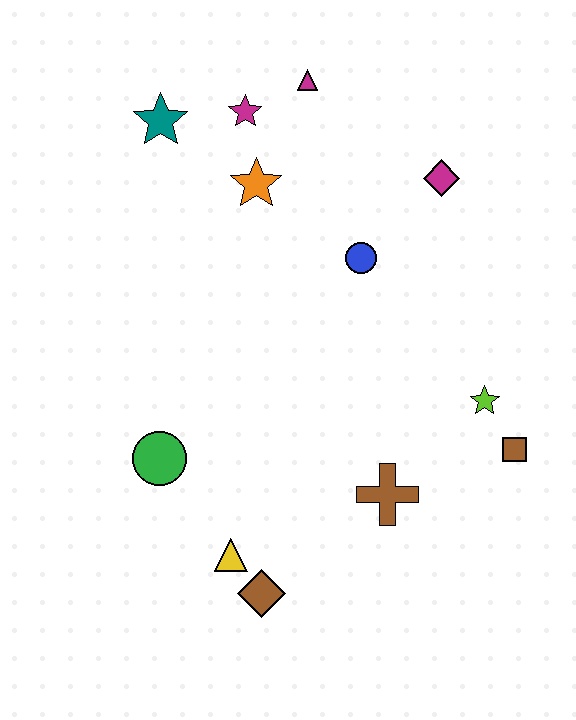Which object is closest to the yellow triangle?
The brown diamond is closest to the yellow triangle.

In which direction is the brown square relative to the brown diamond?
The brown square is to the right of the brown diamond.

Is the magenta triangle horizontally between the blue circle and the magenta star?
Yes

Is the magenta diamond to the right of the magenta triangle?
Yes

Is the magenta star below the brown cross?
No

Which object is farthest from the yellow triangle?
The magenta triangle is farthest from the yellow triangle.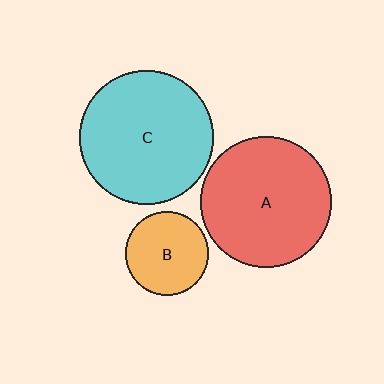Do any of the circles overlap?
No, none of the circles overlap.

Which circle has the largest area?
Circle C (cyan).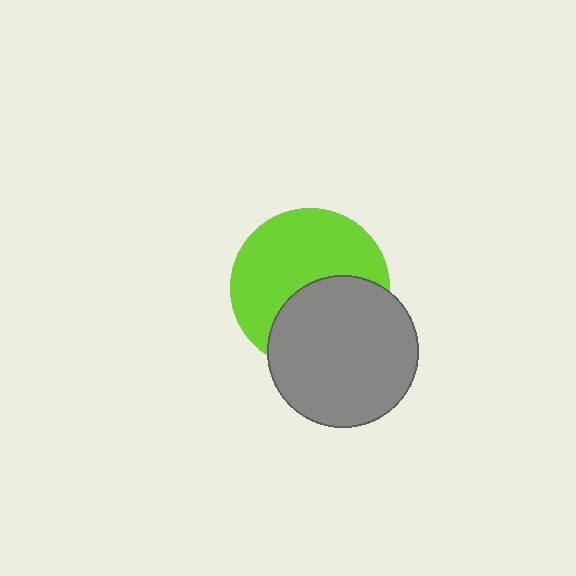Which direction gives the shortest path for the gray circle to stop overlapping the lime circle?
Moving down gives the shortest separation.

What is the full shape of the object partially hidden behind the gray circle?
The partially hidden object is a lime circle.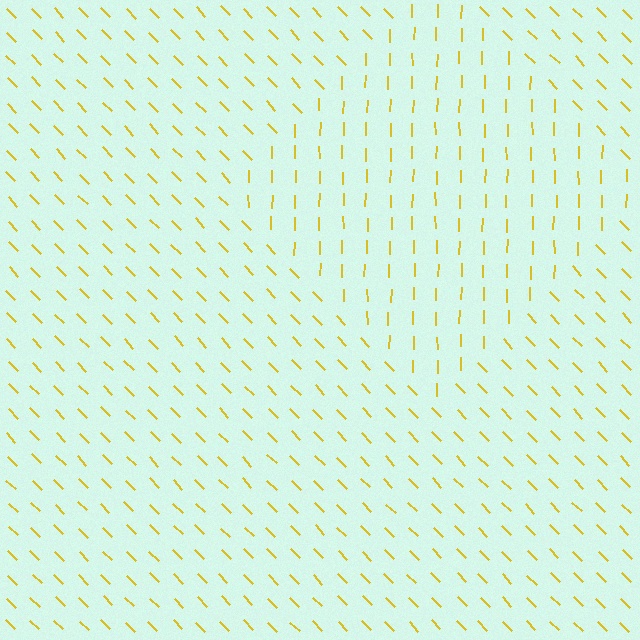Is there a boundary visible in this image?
Yes, there is a texture boundary formed by a change in line orientation.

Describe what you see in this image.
The image is filled with small yellow line segments. A diamond region in the image has lines oriented differently from the surrounding lines, creating a visible texture boundary.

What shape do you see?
I see a diamond.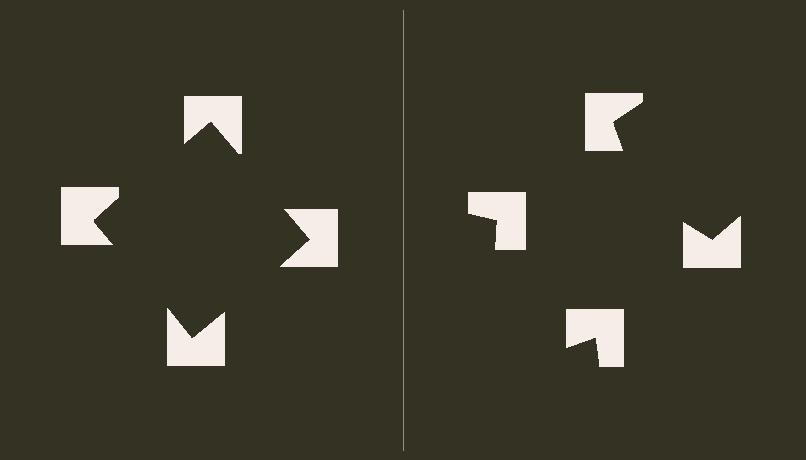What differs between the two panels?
The notched squares are positioned identically on both sides; only the wedge orientations differ. On the left they align to a square; on the right they are misaligned.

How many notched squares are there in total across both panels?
8 — 4 on each side.